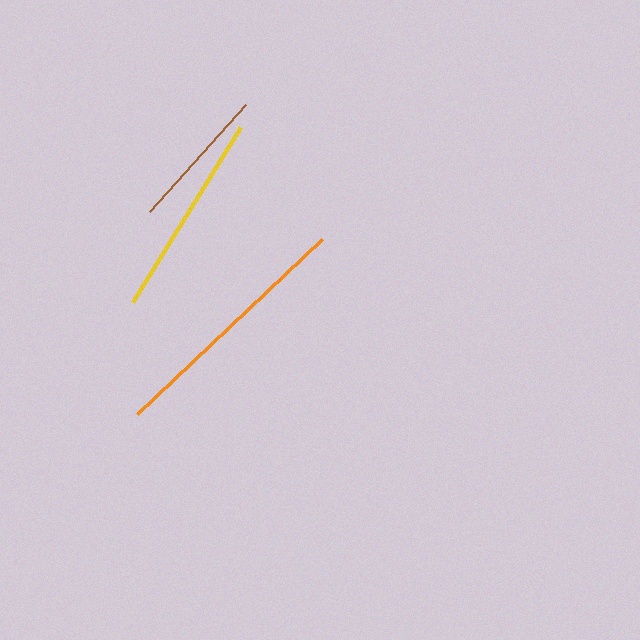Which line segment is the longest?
The orange line is the longest at approximately 255 pixels.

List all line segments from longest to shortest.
From longest to shortest: orange, yellow, brown.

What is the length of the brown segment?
The brown segment is approximately 144 pixels long.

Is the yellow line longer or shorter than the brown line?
The yellow line is longer than the brown line.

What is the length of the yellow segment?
The yellow segment is approximately 205 pixels long.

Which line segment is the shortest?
The brown line is the shortest at approximately 144 pixels.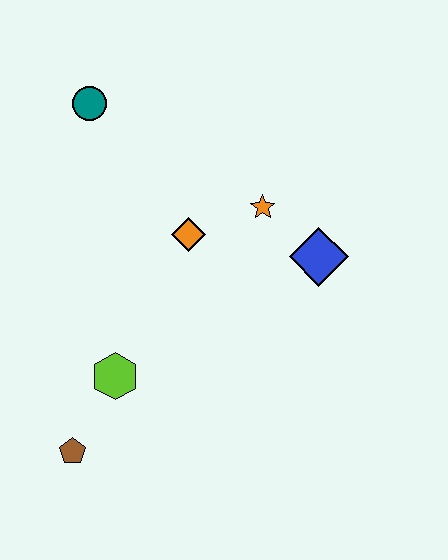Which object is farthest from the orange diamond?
The brown pentagon is farthest from the orange diamond.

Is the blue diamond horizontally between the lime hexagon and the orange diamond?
No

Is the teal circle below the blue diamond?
No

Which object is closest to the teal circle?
The orange diamond is closest to the teal circle.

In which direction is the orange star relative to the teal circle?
The orange star is to the right of the teal circle.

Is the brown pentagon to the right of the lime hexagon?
No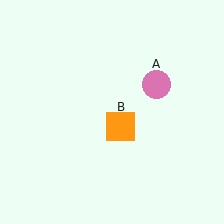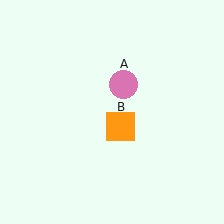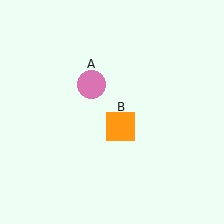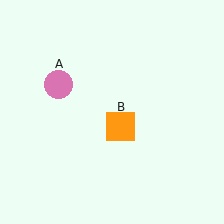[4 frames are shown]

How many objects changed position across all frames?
1 object changed position: pink circle (object A).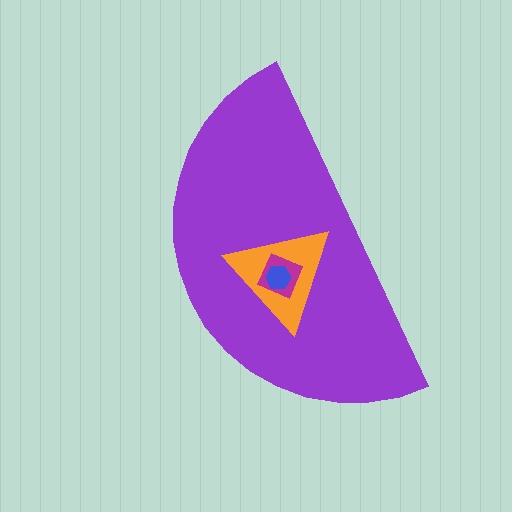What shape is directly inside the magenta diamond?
The blue hexagon.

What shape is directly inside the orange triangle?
The magenta diamond.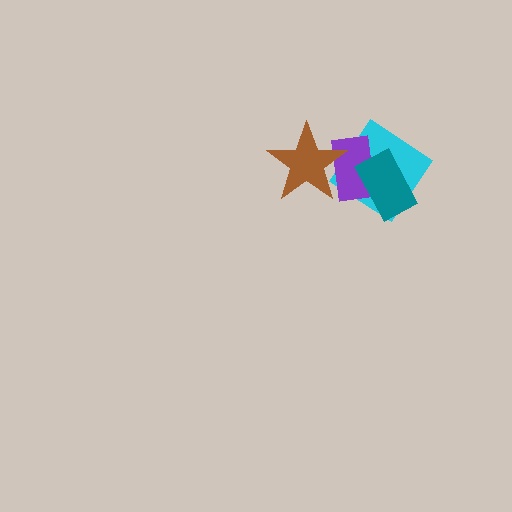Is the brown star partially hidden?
No, no other shape covers it.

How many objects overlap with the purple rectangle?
3 objects overlap with the purple rectangle.